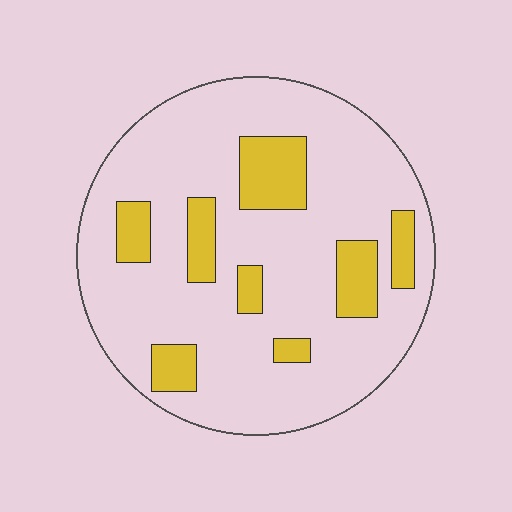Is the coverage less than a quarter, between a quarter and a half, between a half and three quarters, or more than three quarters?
Less than a quarter.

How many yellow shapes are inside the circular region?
8.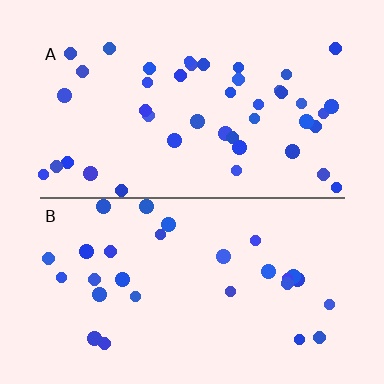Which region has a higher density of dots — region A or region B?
A (the top).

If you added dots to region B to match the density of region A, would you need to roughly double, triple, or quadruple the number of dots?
Approximately double.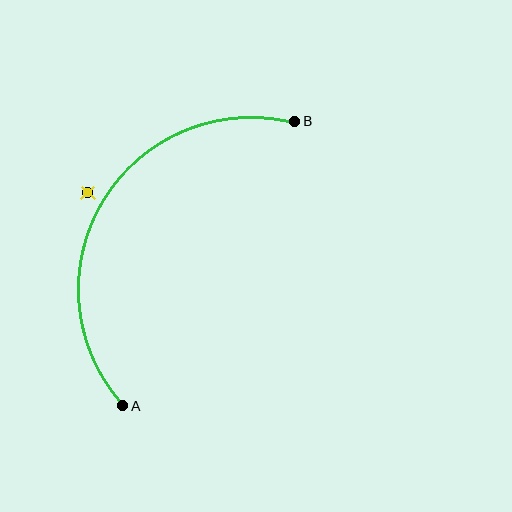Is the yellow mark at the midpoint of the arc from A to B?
No — the yellow mark does not lie on the arc at all. It sits slightly outside the curve.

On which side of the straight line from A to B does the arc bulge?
The arc bulges to the left of the straight line connecting A and B.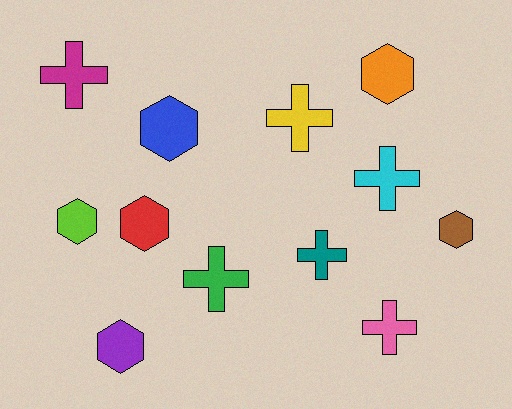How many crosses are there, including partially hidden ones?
There are 6 crosses.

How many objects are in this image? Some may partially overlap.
There are 12 objects.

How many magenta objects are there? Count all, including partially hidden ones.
There is 1 magenta object.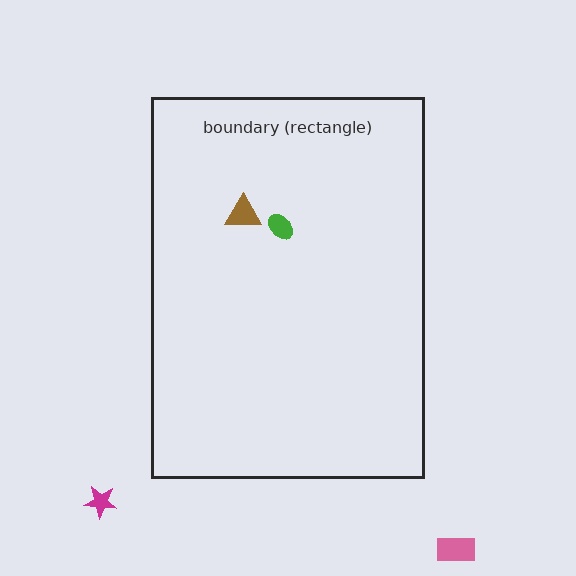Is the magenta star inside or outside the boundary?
Outside.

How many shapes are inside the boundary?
2 inside, 2 outside.